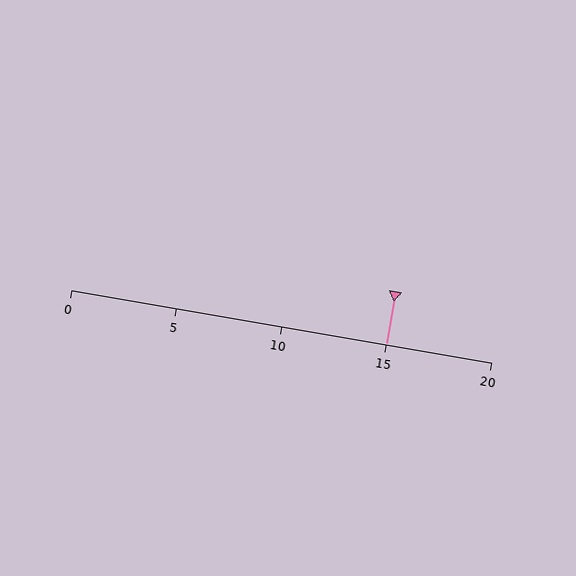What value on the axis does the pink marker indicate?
The marker indicates approximately 15.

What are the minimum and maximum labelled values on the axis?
The axis runs from 0 to 20.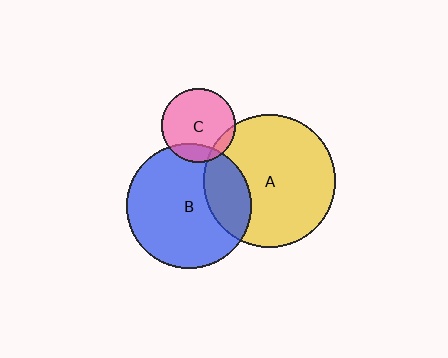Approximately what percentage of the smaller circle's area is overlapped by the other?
Approximately 15%.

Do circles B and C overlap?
Yes.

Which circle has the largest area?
Circle A (yellow).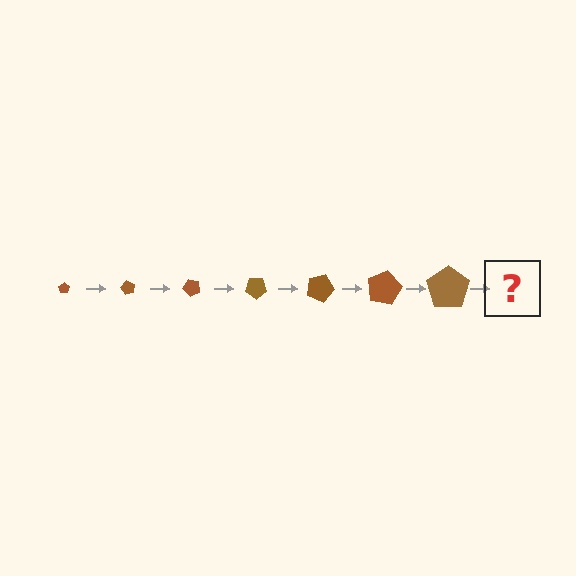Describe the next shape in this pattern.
It should be a pentagon, larger than the previous one and rotated 420 degrees from the start.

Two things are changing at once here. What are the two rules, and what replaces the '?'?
The two rules are that the pentagon grows larger each step and it rotates 60 degrees each step. The '?' should be a pentagon, larger than the previous one and rotated 420 degrees from the start.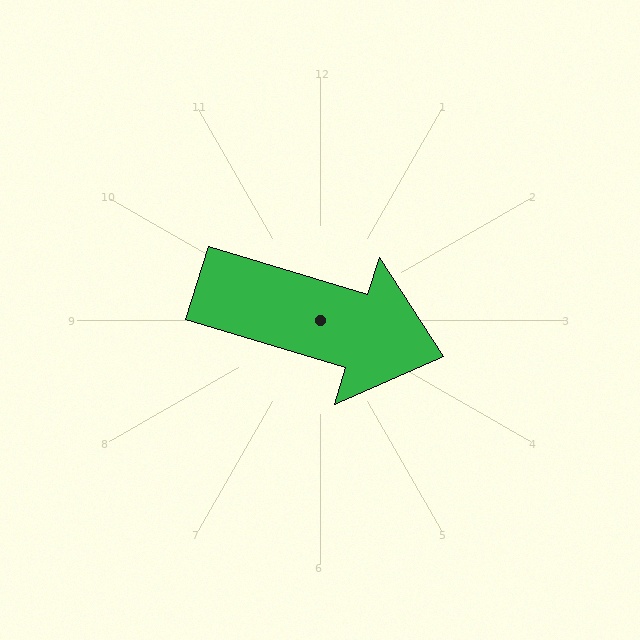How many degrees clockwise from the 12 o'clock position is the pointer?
Approximately 107 degrees.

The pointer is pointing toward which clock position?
Roughly 4 o'clock.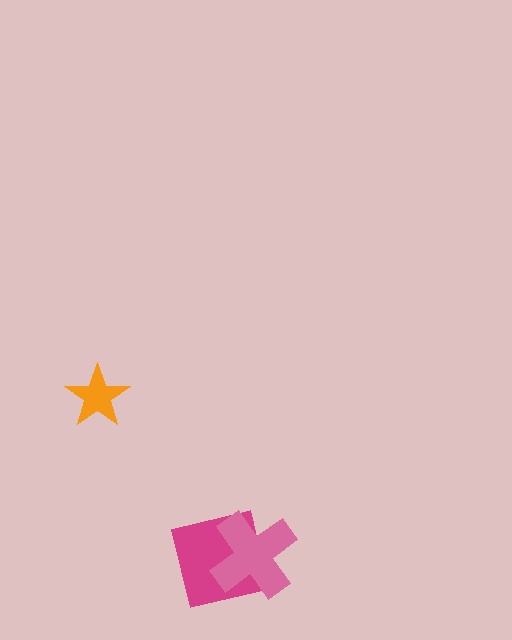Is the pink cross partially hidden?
No, no other shape covers it.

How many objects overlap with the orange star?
0 objects overlap with the orange star.